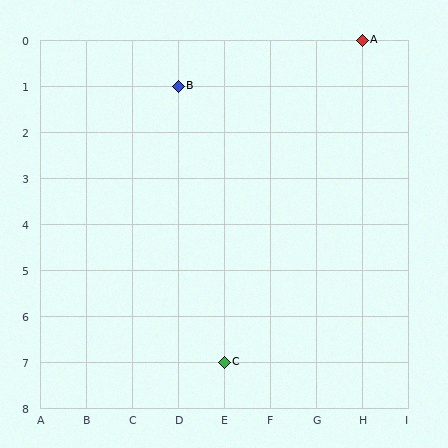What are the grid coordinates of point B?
Point B is at grid coordinates (D, 1).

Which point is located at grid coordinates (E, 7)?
Point C is at (E, 7).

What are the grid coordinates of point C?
Point C is at grid coordinates (E, 7).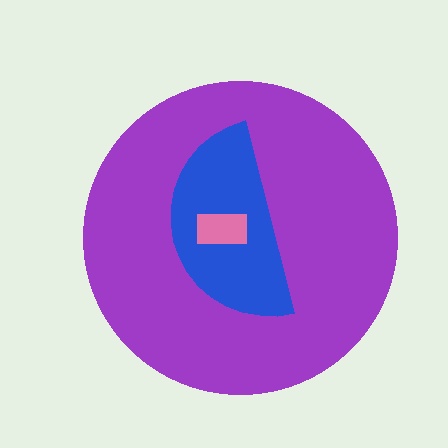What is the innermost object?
The pink rectangle.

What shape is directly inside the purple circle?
The blue semicircle.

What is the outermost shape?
The purple circle.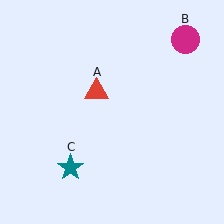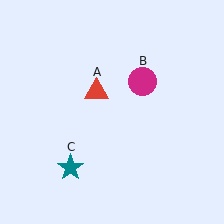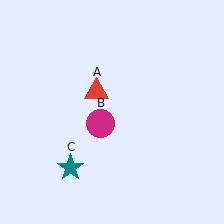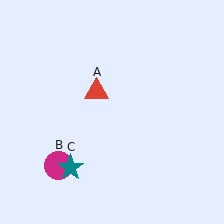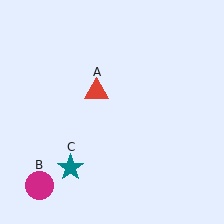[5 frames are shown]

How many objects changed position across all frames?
1 object changed position: magenta circle (object B).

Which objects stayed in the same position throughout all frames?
Red triangle (object A) and teal star (object C) remained stationary.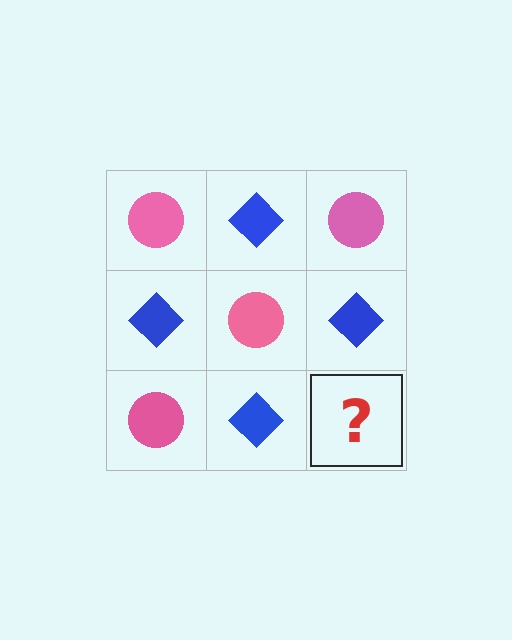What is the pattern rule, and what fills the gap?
The rule is that it alternates pink circle and blue diamond in a checkerboard pattern. The gap should be filled with a pink circle.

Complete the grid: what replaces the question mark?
The question mark should be replaced with a pink circle.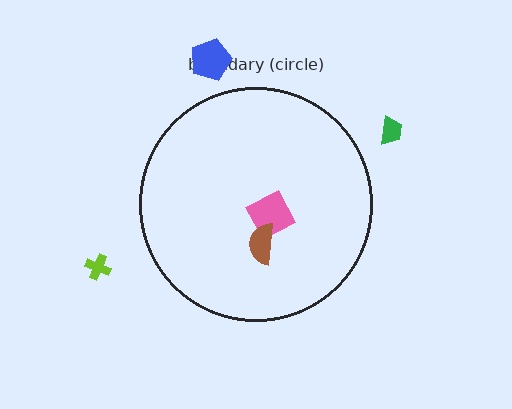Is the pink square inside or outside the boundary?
Inside.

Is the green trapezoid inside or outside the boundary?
Outside.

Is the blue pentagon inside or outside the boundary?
Outside.